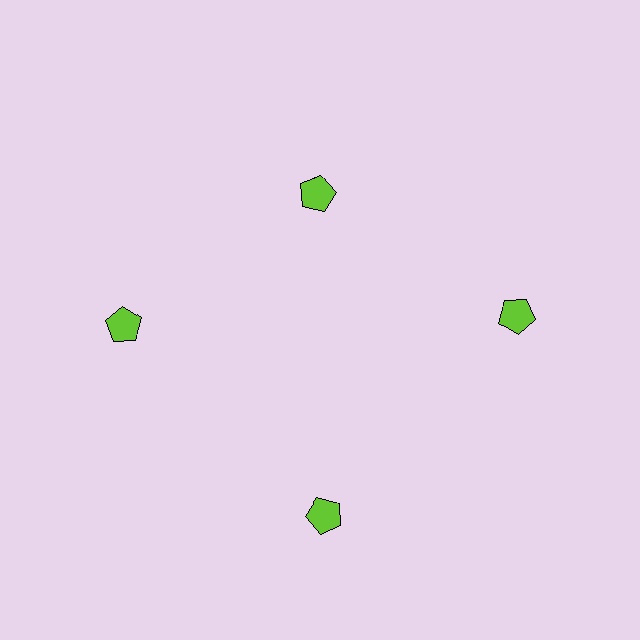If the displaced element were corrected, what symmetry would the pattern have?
It would have 4-fold rotational symmetry — the pattern would map onto itself every 90 degrees.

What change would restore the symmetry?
The symmetry would be restored by moving it outward, back onto the ring so that all 4 pentagons sit at equal angles and equal distance from the center.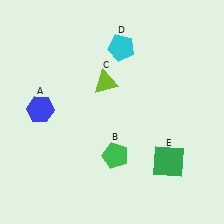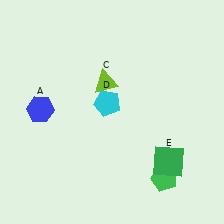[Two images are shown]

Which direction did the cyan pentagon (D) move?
The cyan pentagon (D) moved down.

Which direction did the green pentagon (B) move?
The green pentagon (B) moved right.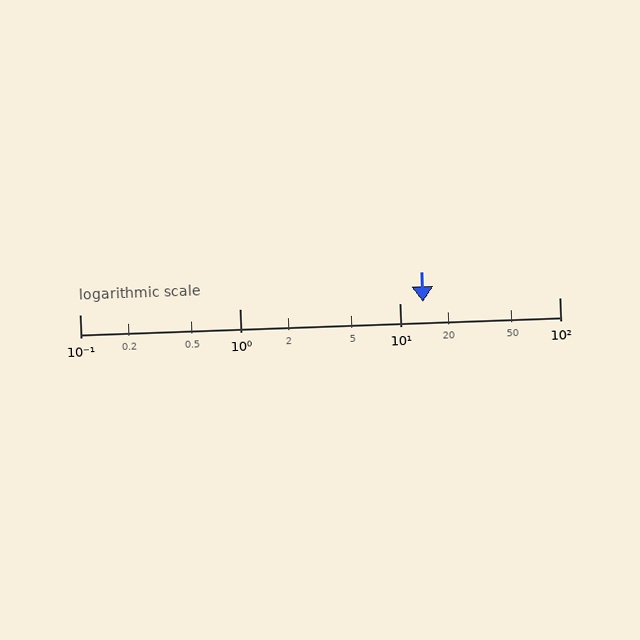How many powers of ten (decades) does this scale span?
The scale spans 3 decades, from 0.1 to 100.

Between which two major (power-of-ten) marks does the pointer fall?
The pointer is between 10 and 100.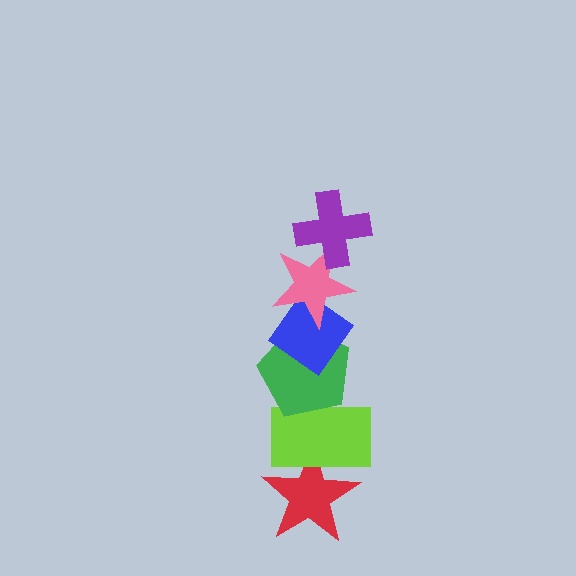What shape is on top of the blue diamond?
The pink star is on top of the blue diamond.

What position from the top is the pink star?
The pink star is 2nd from the top.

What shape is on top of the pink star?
The purple cross is on top of the pink star.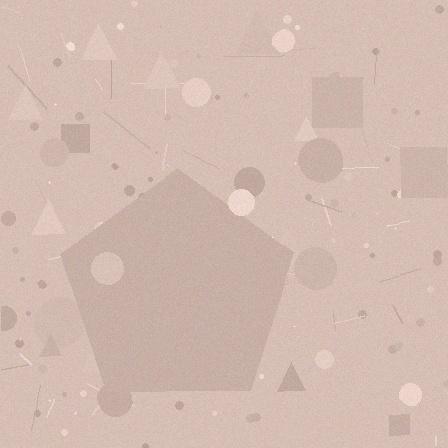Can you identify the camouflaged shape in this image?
The camouflaged shape is a pentagon.